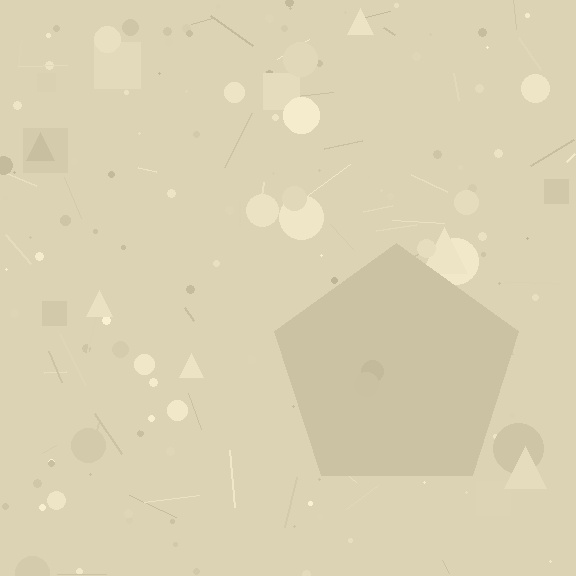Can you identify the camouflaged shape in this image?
The camouflaged shape is a pentagon.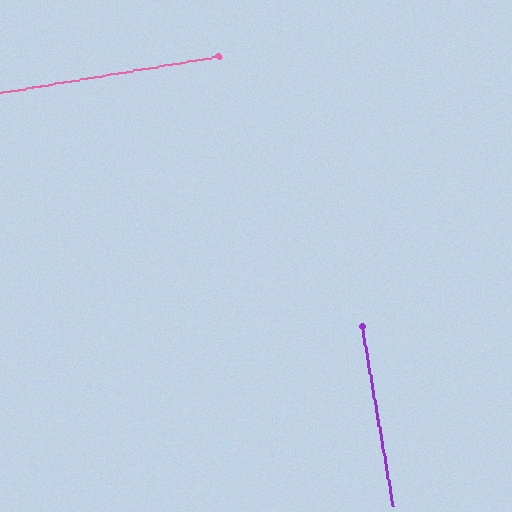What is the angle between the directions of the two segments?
Approximately 90 degrees.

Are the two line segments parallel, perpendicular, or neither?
Perpendicular — they meet at approximately 90°.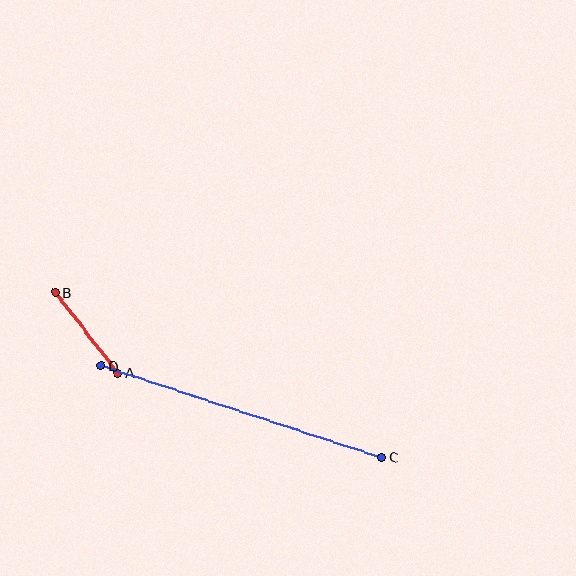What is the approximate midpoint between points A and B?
The midpoint is at approximately (86, 333) pixels.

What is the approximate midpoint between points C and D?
The midpoint is at approximately (241, 412) pixels.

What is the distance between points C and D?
The distance is approximately 295 pixels.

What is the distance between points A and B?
The distance is approximately 102 pixels.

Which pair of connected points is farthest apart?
Points C and D are farthest apart.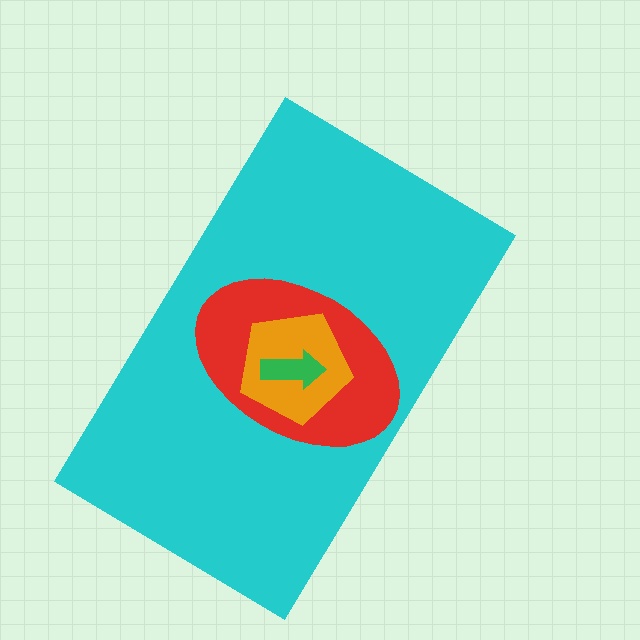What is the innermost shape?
The green arrow.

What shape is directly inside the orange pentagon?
The green arrow.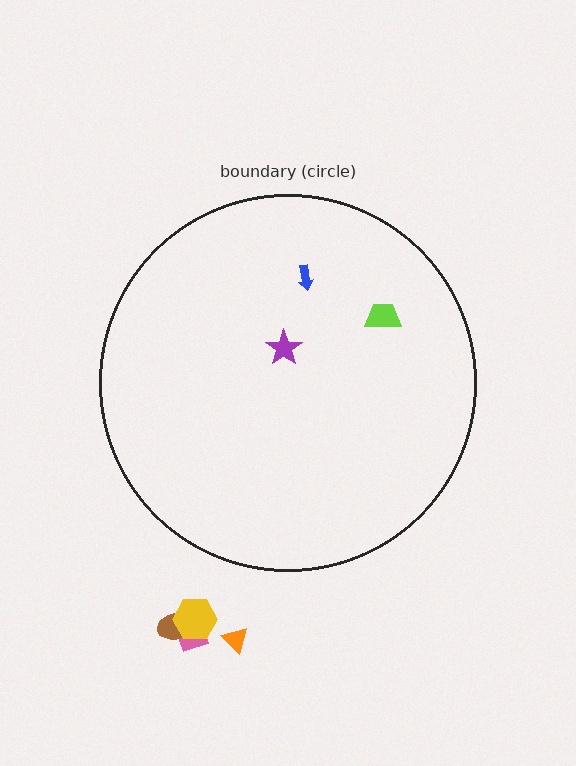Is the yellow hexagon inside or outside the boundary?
Outside.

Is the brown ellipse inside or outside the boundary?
Outside.